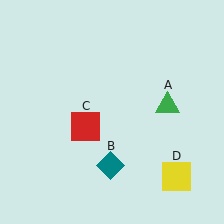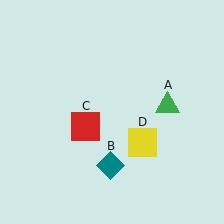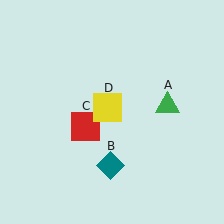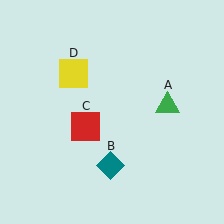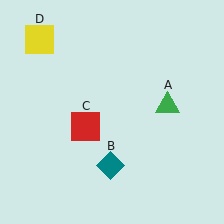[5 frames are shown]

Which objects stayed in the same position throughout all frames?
Green triangle (object A) and teal diamond (object B) and red square (object C) remained stationary.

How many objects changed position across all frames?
1 object changed position: yellow square (object D).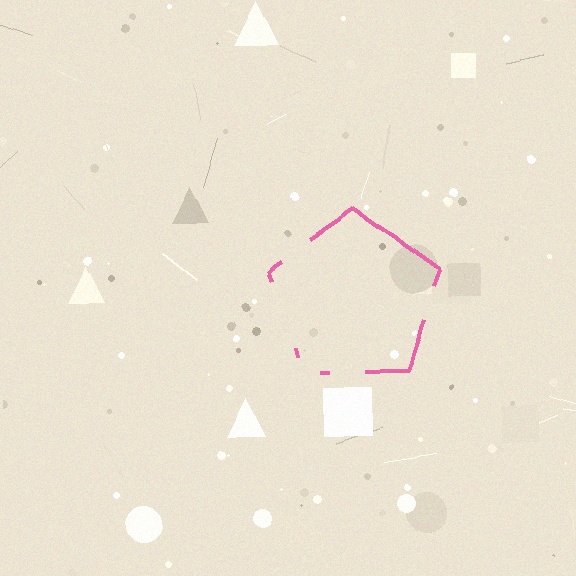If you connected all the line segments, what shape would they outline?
They would outline a pentagon.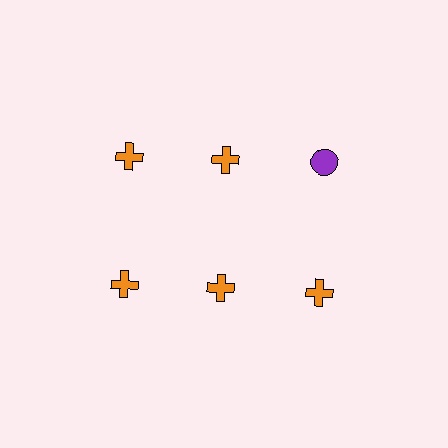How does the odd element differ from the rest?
It differs in both color (purple instead of orange) and shape (circle instead of cross).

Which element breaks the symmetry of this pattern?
The purple circle in the top row, center column breaks the symmetry. All other shapes are orange crosses.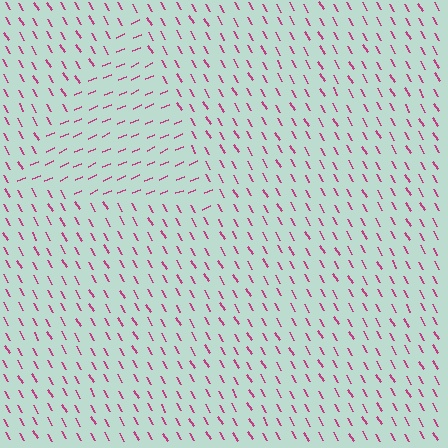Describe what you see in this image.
The image is filled with small magenta line segments. A triangle region in the image has lines oriented differently from the surrounding lines, creating a visible texture boundary.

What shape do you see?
I see a triangle.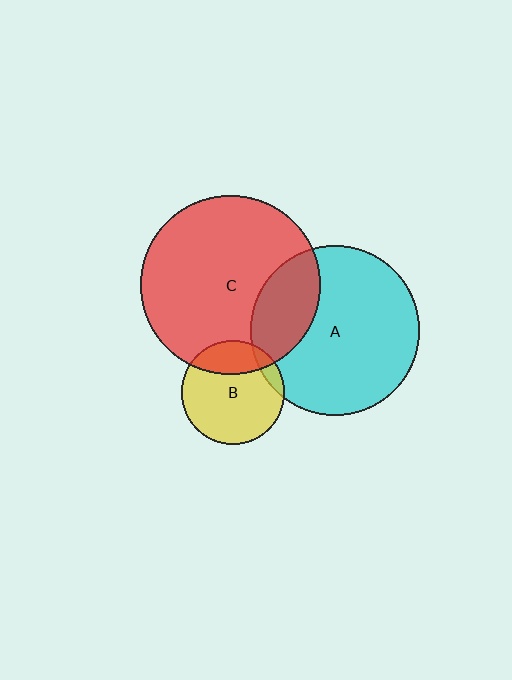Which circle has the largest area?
Circle C (red).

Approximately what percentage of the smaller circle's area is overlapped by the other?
Approximately 10%.